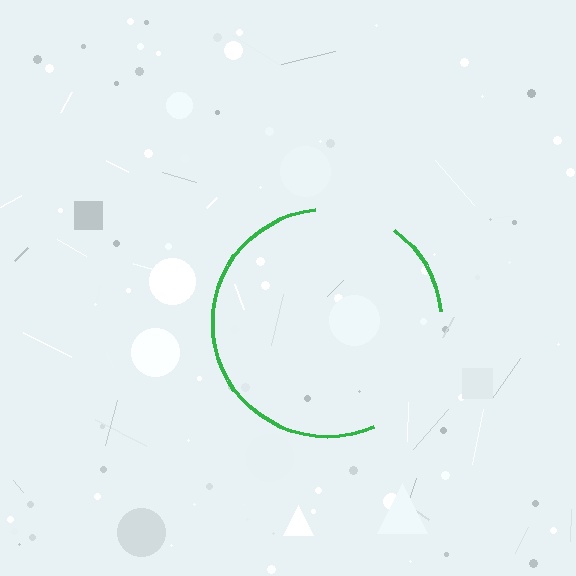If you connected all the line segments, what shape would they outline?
They would outline a circle.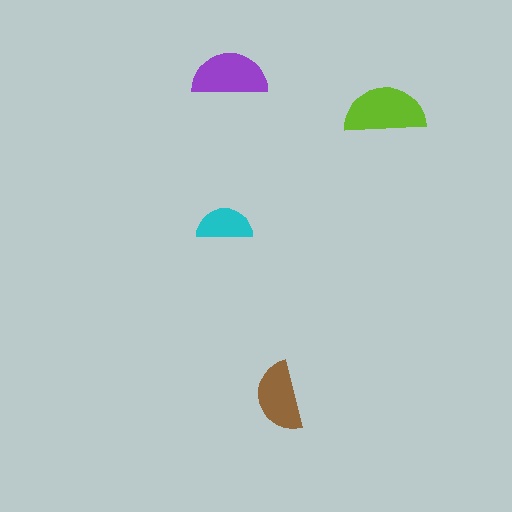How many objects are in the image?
There are 4 objects in the image.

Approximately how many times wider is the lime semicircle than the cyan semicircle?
About 1.5 times wider.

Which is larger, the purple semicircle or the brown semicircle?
The purple one.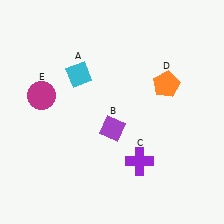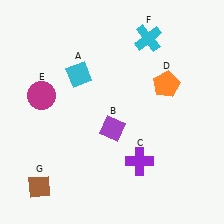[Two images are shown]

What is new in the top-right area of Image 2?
A cyan cross (F) was added in the top-right area of Image 2.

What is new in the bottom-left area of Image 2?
A brown diamond (G) was added in the bottom-left area of Image 2.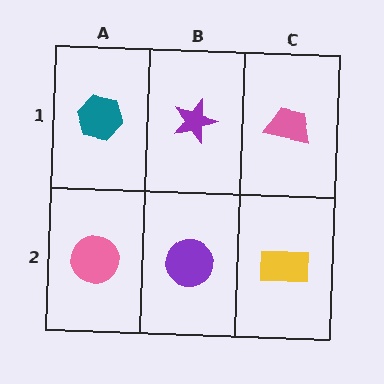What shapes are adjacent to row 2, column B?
A purple star (row 1, column B), a pink circle (row 2, column A), a yellow rectangle (row 2, column C).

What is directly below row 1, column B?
A purple circle.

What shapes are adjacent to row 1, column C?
A yellow rectangle (row 2, column C), a purple star (row 1, column B).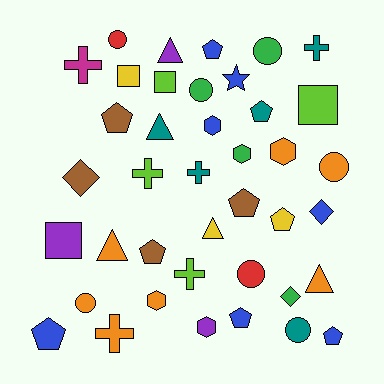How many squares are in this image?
There are 4 squares.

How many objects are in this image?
There are 40 objects.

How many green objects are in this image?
There are 4 green objects.